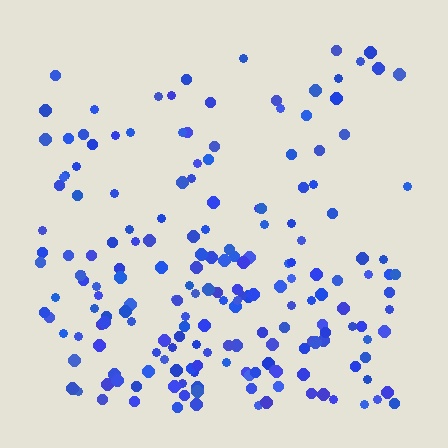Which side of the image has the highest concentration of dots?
The bottom.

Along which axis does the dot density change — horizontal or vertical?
Vertical.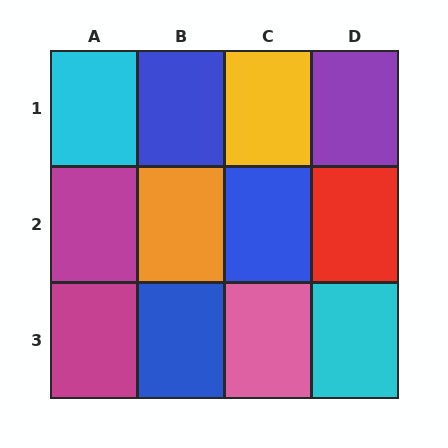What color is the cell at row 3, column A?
Magenta.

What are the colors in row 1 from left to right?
Cyan, blue, yellow, purple.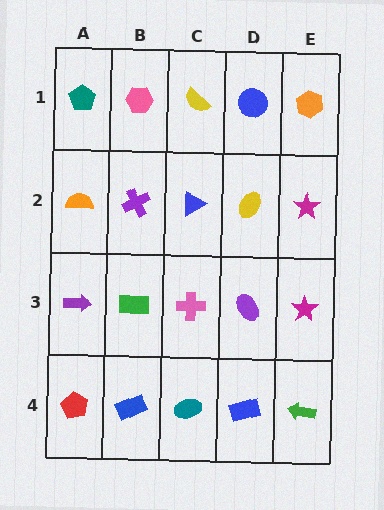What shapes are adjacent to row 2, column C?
A yellow semicircle (row 1, column C), a pink cross (row 3, column C), a purple cross (row 2, column B), a yellow ellipse (row 2, column D).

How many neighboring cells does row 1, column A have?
2.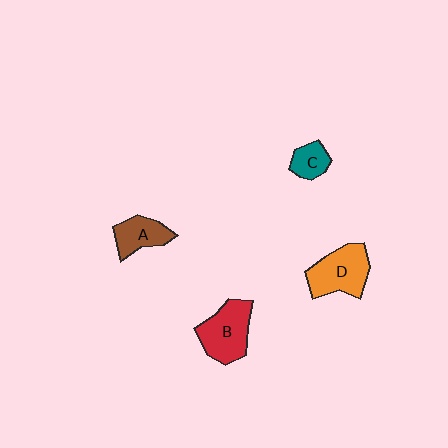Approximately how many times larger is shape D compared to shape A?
Approximately 1.5 times.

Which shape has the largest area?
Shape B (red).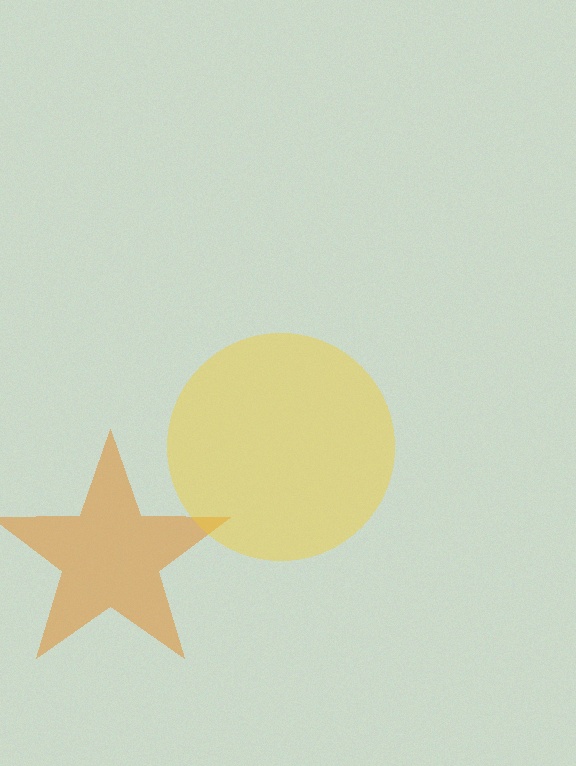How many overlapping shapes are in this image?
There are 2 overlapping shapes in the image.